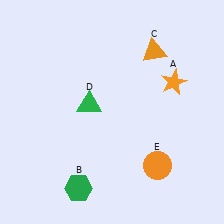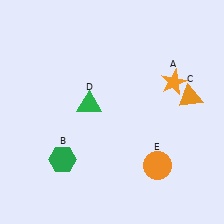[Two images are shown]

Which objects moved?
The objects that moved are: the green hexagon (B), the orange triangle (C).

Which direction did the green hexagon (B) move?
The green hexagon (B) moved up.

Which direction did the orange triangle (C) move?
The orange triangle (C) moved down.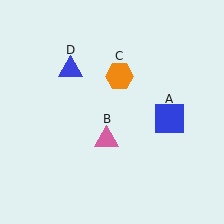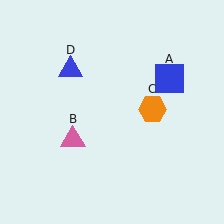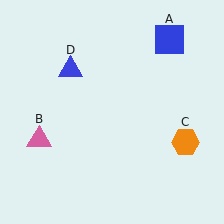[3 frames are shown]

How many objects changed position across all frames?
3 objects changed position: blue square (object A), pink triangle (object B), orange hexagon (object C).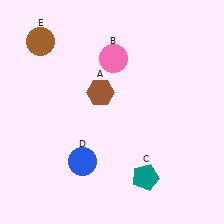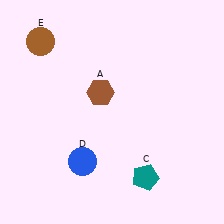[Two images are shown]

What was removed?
The pink circle (B) was removed in Image 2.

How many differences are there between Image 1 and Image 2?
There is 1 difference between the two images.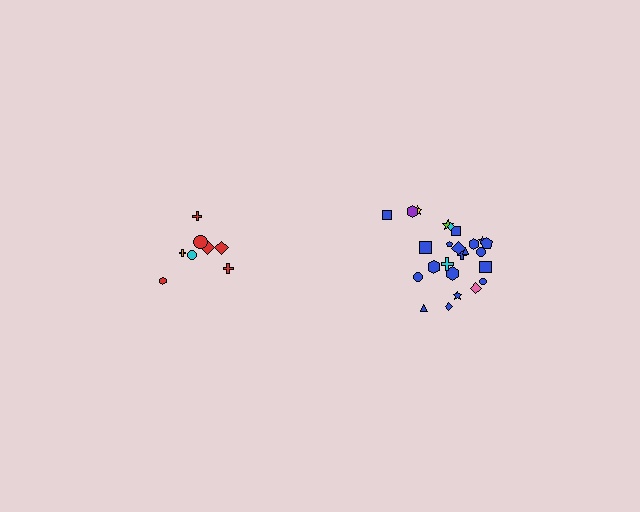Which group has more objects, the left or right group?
The right group.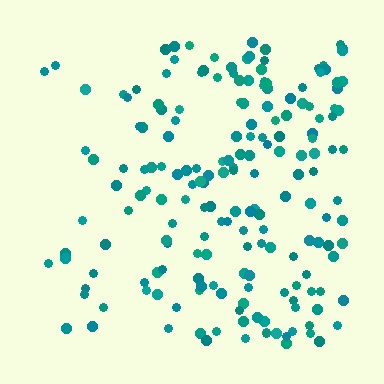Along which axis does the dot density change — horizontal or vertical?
Horizontal.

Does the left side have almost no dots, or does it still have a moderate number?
Still a moderate number, just noticeably fewer than the right.